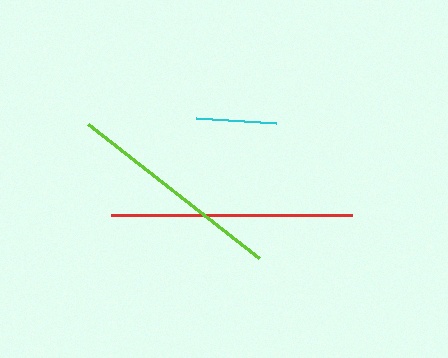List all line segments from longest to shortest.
From longest to shortest: red, lime, cyan.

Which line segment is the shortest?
The cyan line is the shortest at approximately 80 pixels.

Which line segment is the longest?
The red line is the longest at approximately 241 pixels.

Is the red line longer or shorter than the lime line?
The red line is longer than the lime line.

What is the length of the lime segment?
The lime segment is approximately 217 pixels long.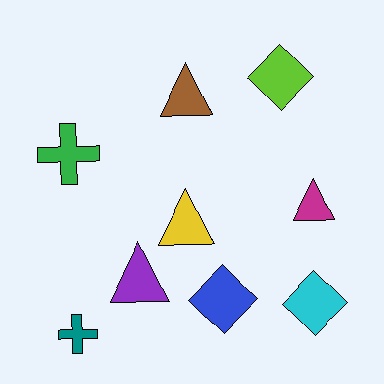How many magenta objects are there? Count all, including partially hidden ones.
There is 1 magenta object.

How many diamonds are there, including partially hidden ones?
There are 3 diamonds.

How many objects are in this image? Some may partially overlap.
There are 9 objects.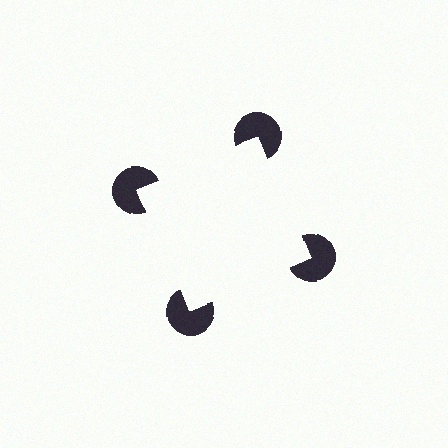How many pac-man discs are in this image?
There are 4 — one at each vertex of the illusory square.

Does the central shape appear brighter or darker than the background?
It typically appears slightly brighter than the background, even though no actual brightness change is drawn.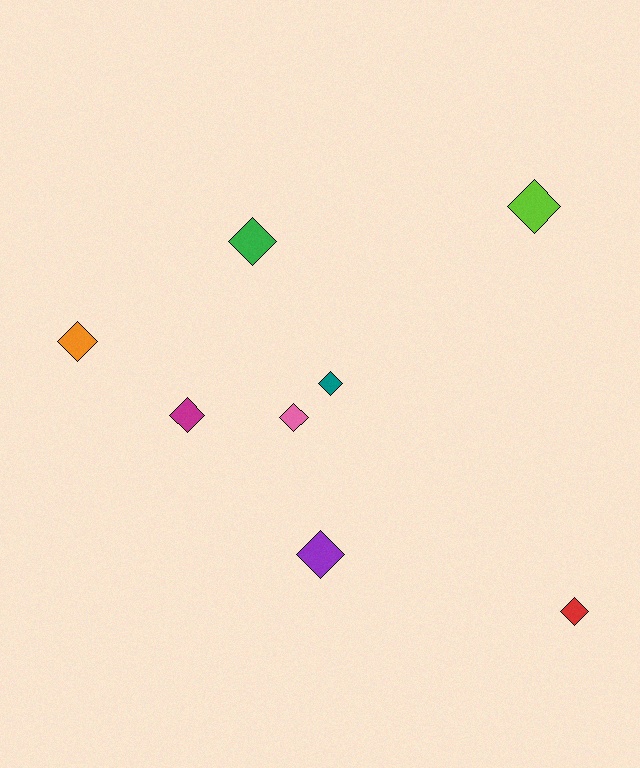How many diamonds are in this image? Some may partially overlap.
There are 8 diamonds.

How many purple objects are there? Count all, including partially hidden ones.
There is 1 purple object.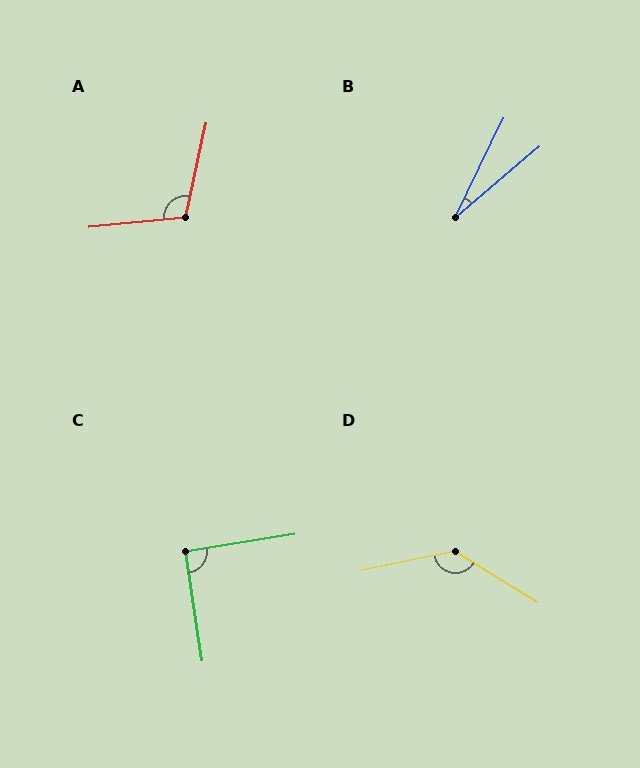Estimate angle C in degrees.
Approximately 90 degrees.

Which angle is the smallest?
B, at approximately 23 degrees.